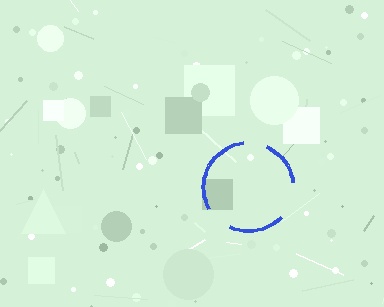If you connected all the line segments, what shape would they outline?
They would outline a circle.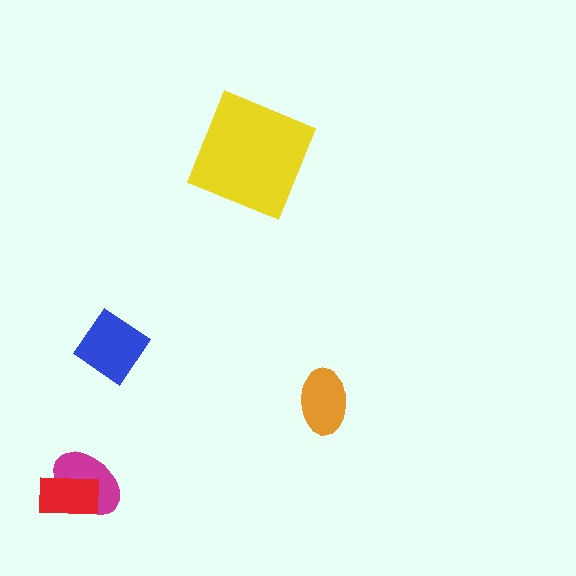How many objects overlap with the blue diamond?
0 objects overlap with the blue diamond.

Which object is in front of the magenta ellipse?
The red rectangle is in front of the magenta ellipse.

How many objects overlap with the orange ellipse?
0 objects overlap with the orange ellipse.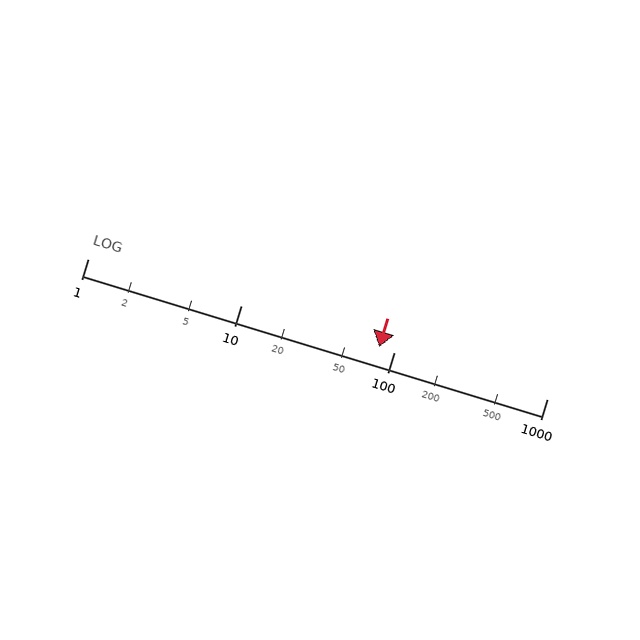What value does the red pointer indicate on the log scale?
The pointer indicates approximately 80.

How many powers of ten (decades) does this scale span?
The scale spans 3 decades, from 1 to 1000.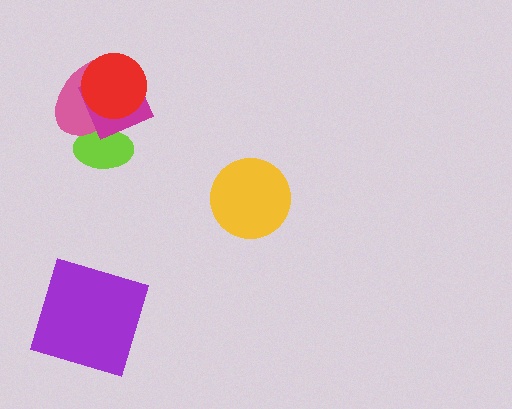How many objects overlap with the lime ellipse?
2 objects overlap with the lime ellipse.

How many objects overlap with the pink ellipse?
3 objects overlap with the pink ellipse.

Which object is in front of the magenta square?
The red circle is in front of the magenta square.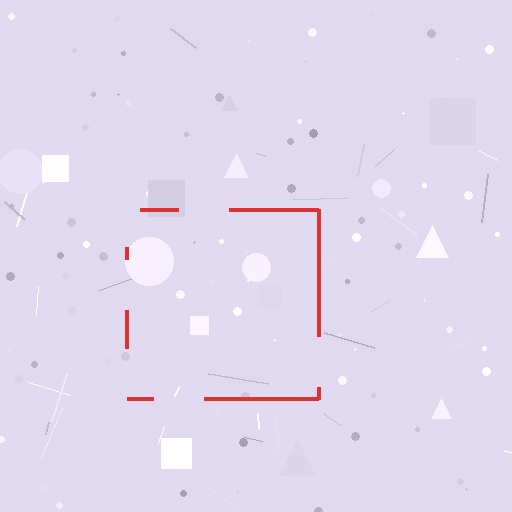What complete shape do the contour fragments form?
The contour fragments form a square.